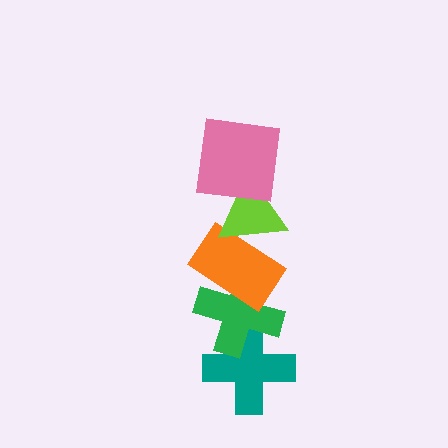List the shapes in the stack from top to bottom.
From top to bottom: the pink square, the lime triangle, the orange rectangle, the green cross, the teal cross.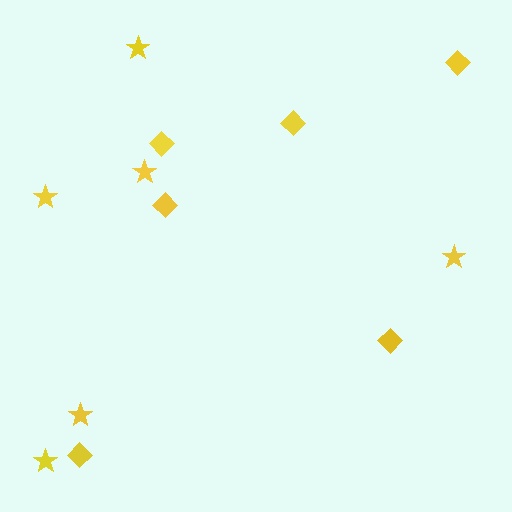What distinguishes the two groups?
There are 2 groups: one group of diamonds (6) and one group of stars (6).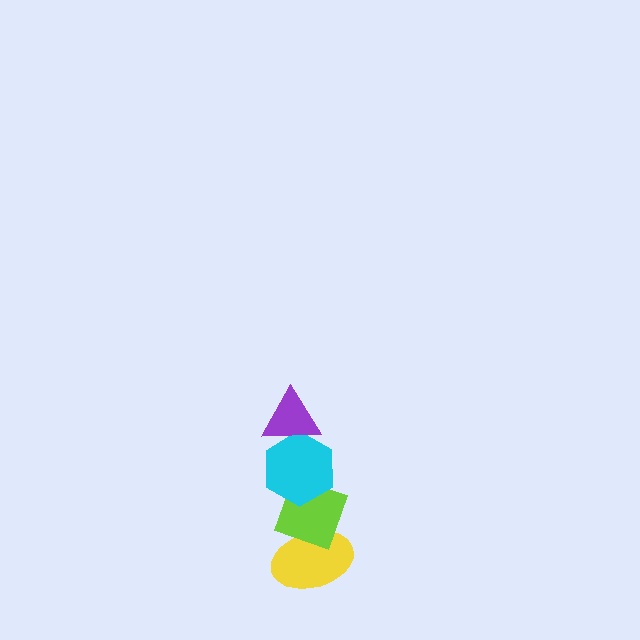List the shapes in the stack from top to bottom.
From top to bottom: the purple triangle, the cyan hexagon, the lime diamond, the yellow ellipse.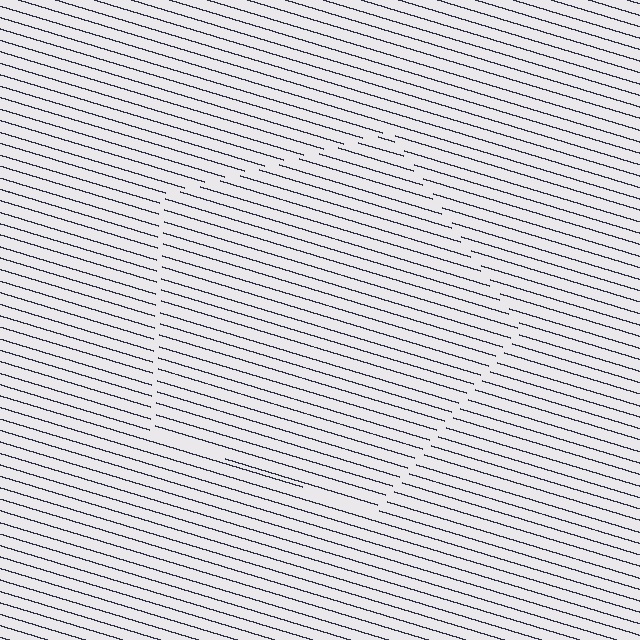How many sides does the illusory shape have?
5 sides — the line-ends trace a pentagon.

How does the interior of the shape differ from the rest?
The interior of the shape contains the same grating, shifted by half a period — the contour is defined by the phase discontinuity where line-ends from the inner and outer gratings abut.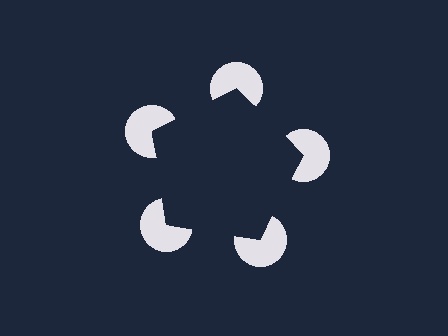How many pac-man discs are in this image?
There are 5 — one at each vertex of the illusory pentagon.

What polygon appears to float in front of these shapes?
An illusory pentagon — its edges are inferred from the aligned wedge cuts in the pac-man discs, not physically drawn.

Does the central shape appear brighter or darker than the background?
It typically appears slightly darker than the background, even though no actual brightness change is drawn.